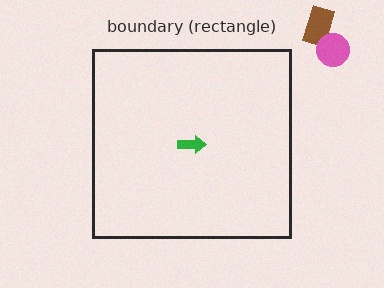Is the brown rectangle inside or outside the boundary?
Outside.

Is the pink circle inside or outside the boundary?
Outside.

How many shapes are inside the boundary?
1 inside, 2 outside.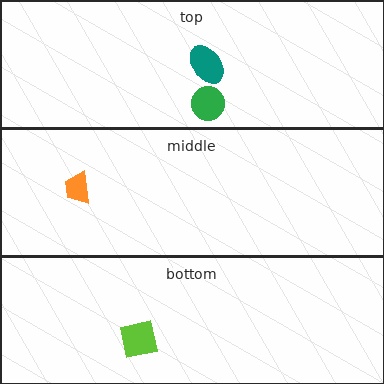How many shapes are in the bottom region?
1.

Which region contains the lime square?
The bottom region.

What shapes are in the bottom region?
The lime square.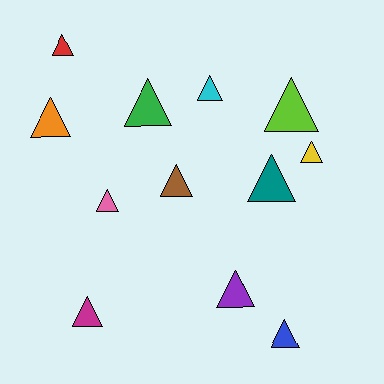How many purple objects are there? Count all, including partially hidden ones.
There is 1 purple object.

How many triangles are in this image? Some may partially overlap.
There are 12 triangles.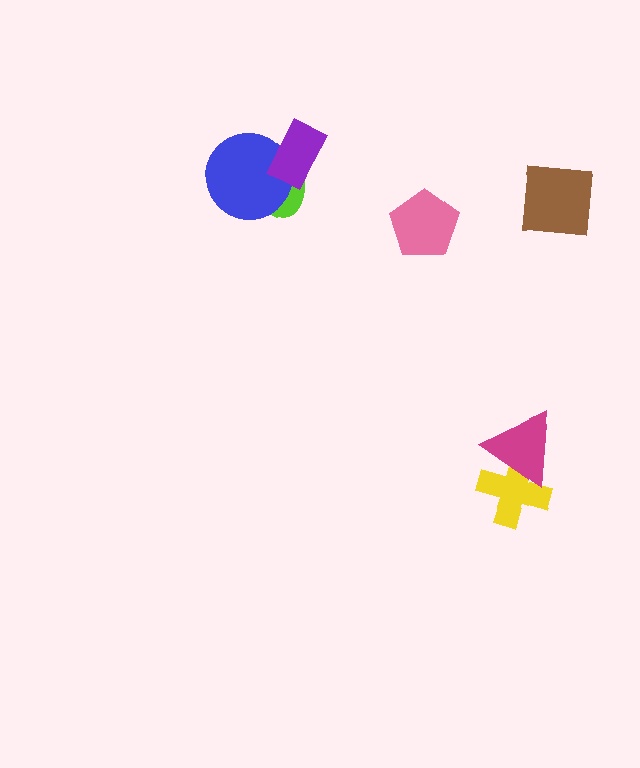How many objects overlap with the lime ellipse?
2 objects overlap with the lime ellipse.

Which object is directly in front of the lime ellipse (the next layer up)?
The blue circle is directly in front of the lime ellipse.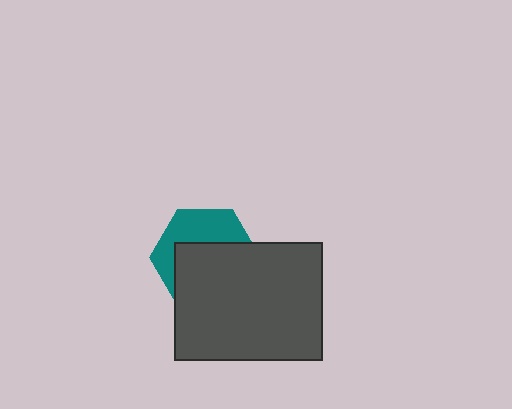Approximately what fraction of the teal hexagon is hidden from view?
Roughly 60% of the teal hexagon is hidden behind the dark gray rectangle.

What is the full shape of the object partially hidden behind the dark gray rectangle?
The partially hidden object is a teal hexagon.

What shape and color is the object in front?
The object in front is a dark gray rectangle.